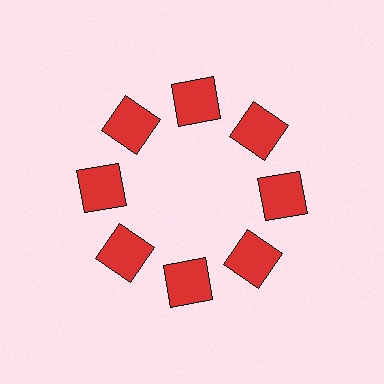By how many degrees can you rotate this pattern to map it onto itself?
The pattern maps onto itself every 45 degrees of rotation.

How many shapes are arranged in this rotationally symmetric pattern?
There are 8 shapes, arranged in 8 groups of 1.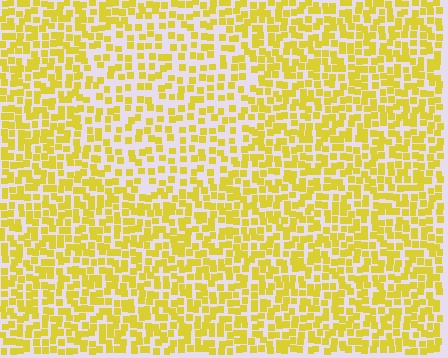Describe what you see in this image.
The image contains small yellow elements arranged at two different densities. A circle-shaped region is visible where the elements are less densely packed than the surrounding area.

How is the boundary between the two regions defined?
The boundary is defined by a change in element density (approximately 1.7x ratio). All elements are the same color, size, and shape.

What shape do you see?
I see a circle.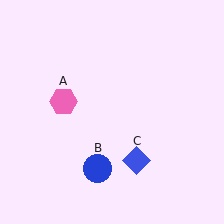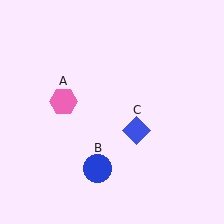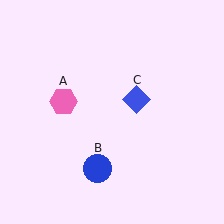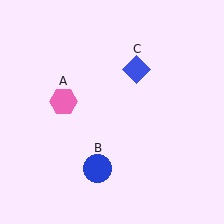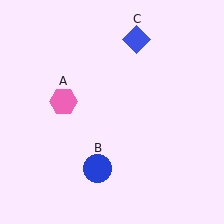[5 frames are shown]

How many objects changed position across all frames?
1 object changed position: blue diamond (object C).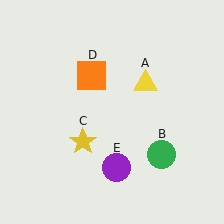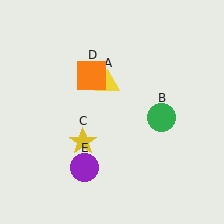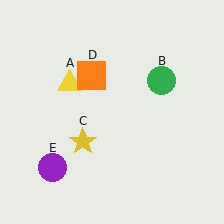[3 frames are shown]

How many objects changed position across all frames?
3 objects changed position: yellow triangle (object A), green circle (object B), purple circle (object E).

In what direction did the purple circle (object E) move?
The purple circle (object E) moved left.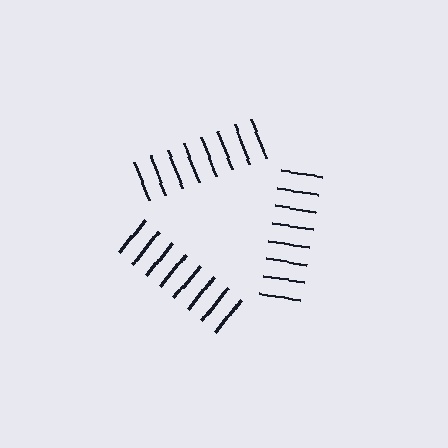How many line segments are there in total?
24 — 8 along each of the 3 edges.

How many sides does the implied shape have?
3 sides — the line-ends trace a triangle.